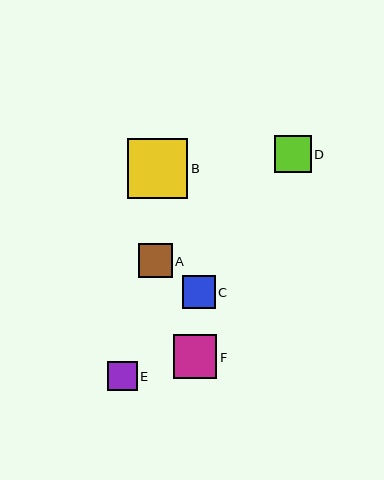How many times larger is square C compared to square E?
Square C is approximately 1.1 times the size of square E.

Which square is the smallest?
Square E is the smallest with a size of approximately 30 pixels.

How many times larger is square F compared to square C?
Square F is approximately 1.3 times the size of square C.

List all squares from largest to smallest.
From largest to smallest: B, F, D, A, C, E.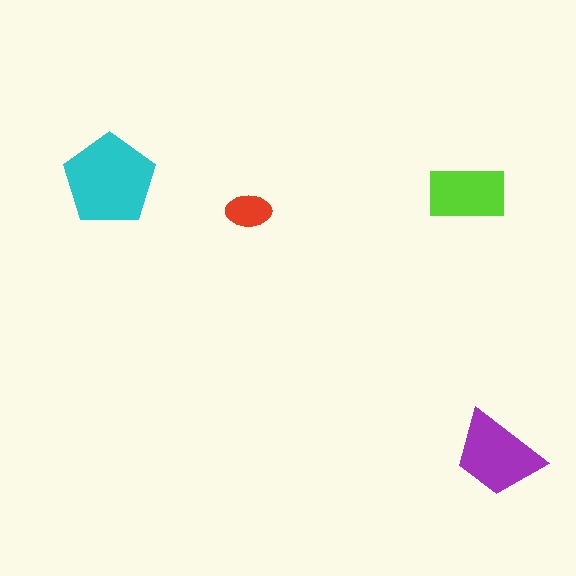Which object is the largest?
The cyan pentagon.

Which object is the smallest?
The red ellipse.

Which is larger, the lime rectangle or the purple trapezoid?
The purple trapezoid.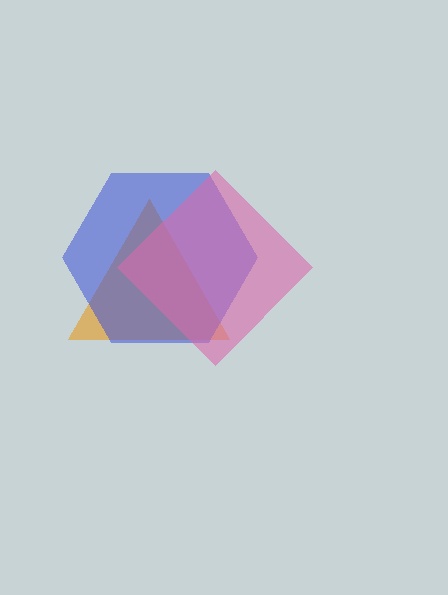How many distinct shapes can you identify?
There are 3 distinct shapes: an orange triangle, a blue hexagon, a pink diamond.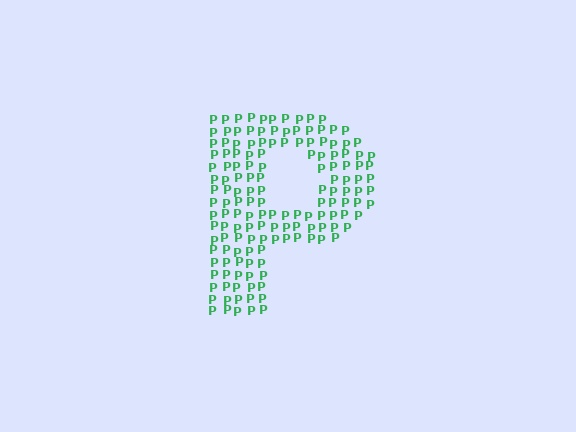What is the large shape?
The large shape is the letter P.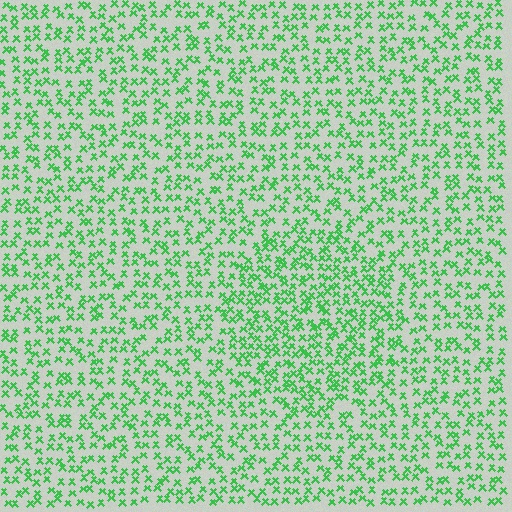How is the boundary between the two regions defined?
The boundary is defined by a change in element density (approximately 1.5x ratio). All elements are the same color, size, and shape.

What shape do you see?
I see a circle.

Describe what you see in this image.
The image contains small green elements arranged at two different densities. A circle-shaped region is visible where the elements are more densely packed than the surrounding area.